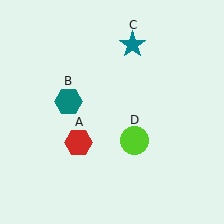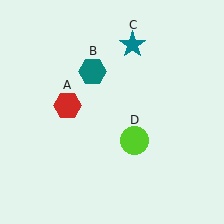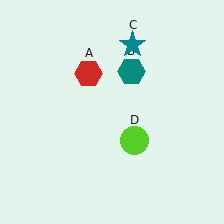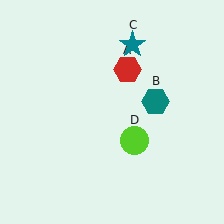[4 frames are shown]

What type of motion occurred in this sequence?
The red hexagon (object A), teal hexagon (object B) rotated clockwise around the center of the scene.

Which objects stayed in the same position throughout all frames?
Teal star (object C) and lime circle (object D) remained stationary.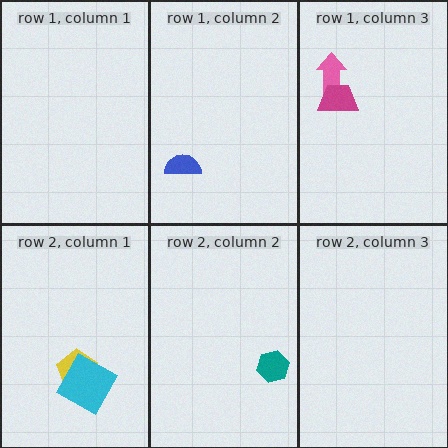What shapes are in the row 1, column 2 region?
The blue semicircle.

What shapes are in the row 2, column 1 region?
The yellow pentagon, the cyan square.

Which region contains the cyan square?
The row 2, column 1 region.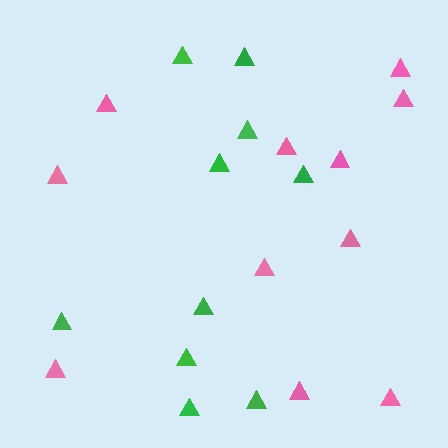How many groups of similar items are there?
There are 2 groups: one group of pink triangles (11) and one group of green triangles (10).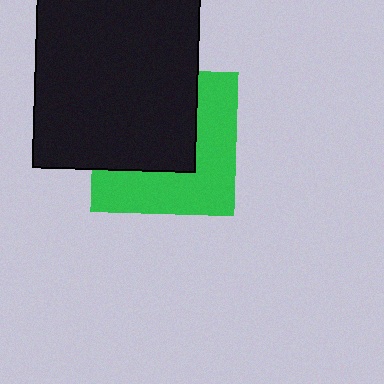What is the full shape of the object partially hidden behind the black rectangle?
The partially hidden object is a green square.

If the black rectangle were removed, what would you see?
You would see the complete green square.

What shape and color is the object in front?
The object in front is a black rectangle.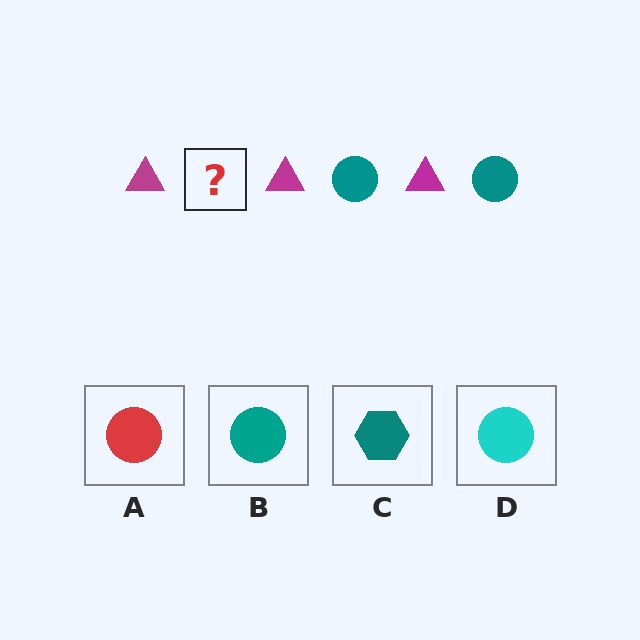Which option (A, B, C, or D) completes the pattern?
B.